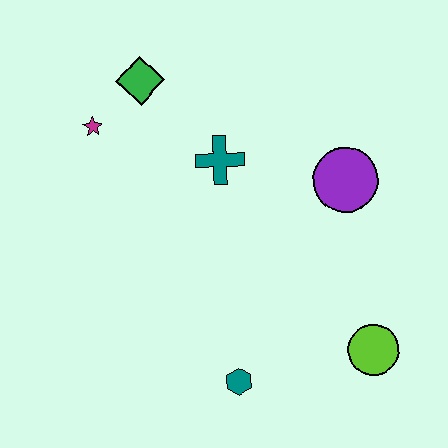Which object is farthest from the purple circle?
The magenta star is farthest from the purple circle.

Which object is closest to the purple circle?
The teal cross is closest to the purple circle.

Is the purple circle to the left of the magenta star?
No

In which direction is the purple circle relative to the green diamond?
The purple circle is to the right of the green diamond.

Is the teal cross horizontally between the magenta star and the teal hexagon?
Yes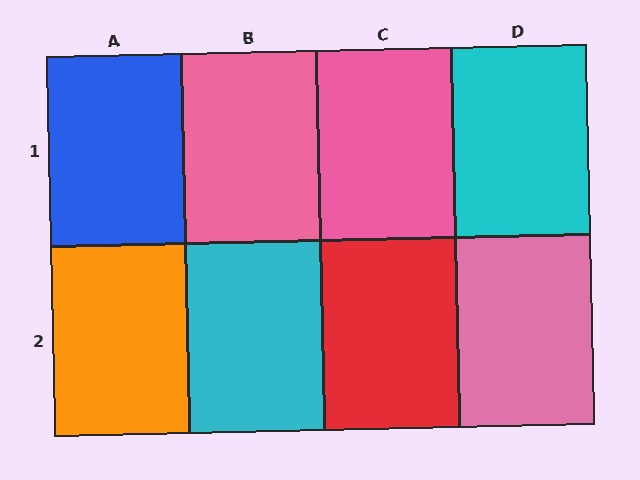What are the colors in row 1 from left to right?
Blue, pink, pink, cyan.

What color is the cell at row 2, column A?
Orange.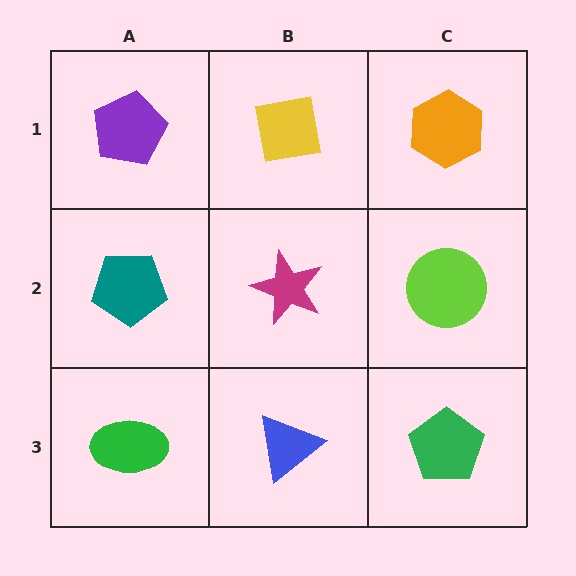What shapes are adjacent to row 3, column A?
A teal pentagon (row 2, column A), a blue triangle (row 3, column B).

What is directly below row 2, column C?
A green pentagon.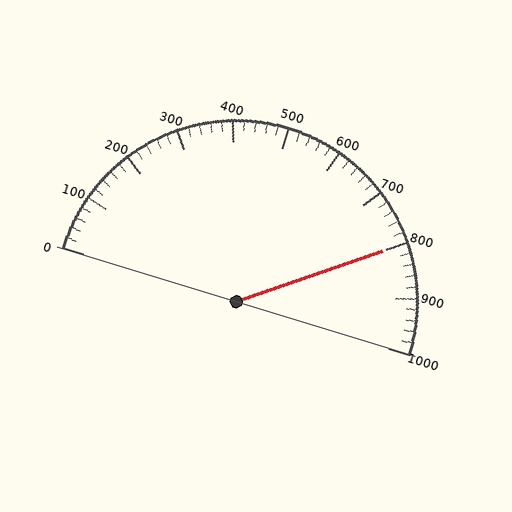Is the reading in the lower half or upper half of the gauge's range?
The reading is in the upper half of the range (0 to 1000).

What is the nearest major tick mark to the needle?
The nearest major tick mark is 800.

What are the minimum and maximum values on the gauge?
The gauge ranges from 0 to 1000.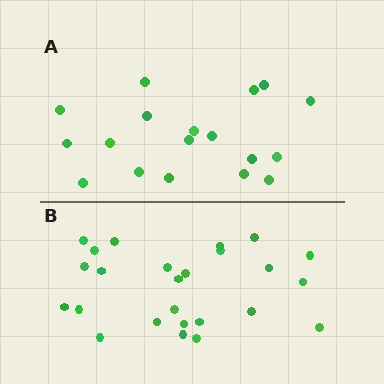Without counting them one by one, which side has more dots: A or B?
Region B (the bottom region) has more dots.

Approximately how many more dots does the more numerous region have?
Region B has roughly 8 or so more dots than region A.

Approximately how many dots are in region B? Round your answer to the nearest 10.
About 20 dots. (The exact count is 25, which rounds to 20.)